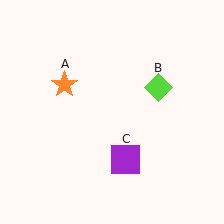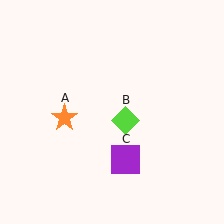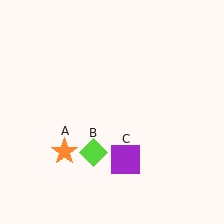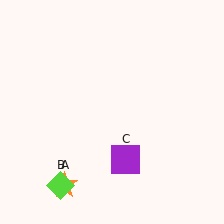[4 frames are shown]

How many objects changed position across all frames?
2 objects changed position: orange star (object A), lime diamond (object B).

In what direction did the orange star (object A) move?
The orange star (object A) moved down.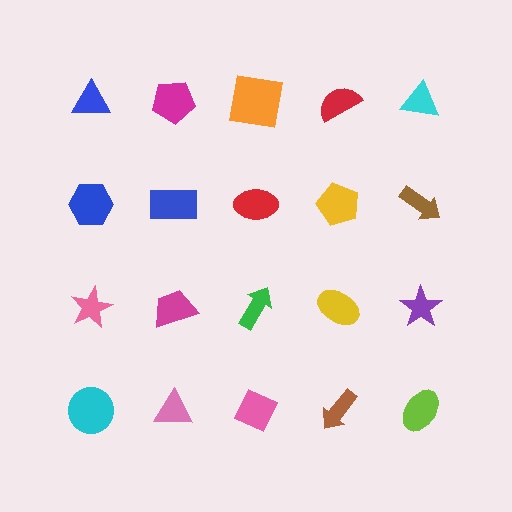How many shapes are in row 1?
5 shapes.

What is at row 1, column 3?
An orange square.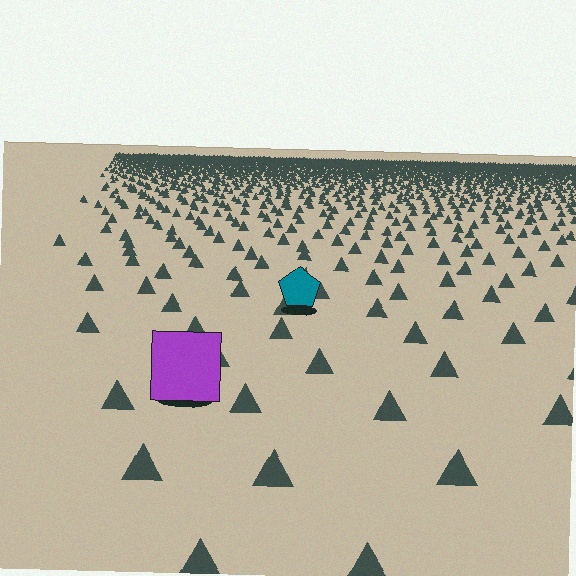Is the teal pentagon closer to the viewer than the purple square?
No. The purple square is closer — you can tell from the texture gradient: the ground texture is coarser near it.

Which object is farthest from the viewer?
The teal pentagon is farthest from the viewer. It appears smaller and the ground texture around it is denser.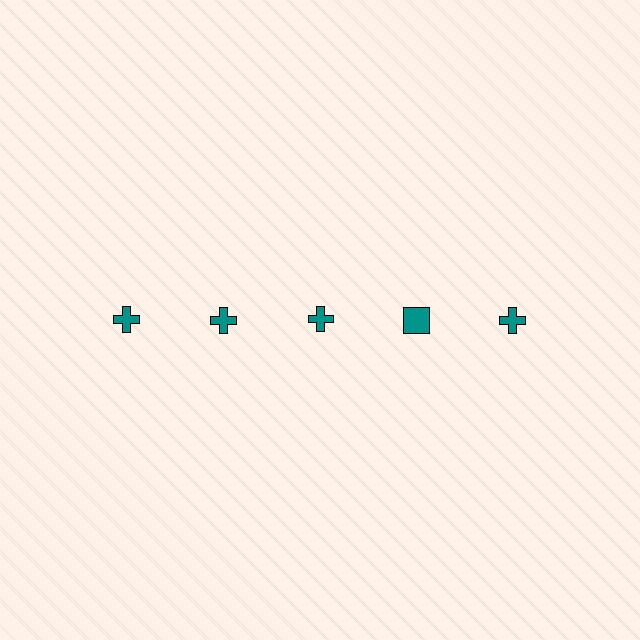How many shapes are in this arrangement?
There are 5 shapes arranged in a grid pattern.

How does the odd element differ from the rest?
It has a different shape: square instead of cross.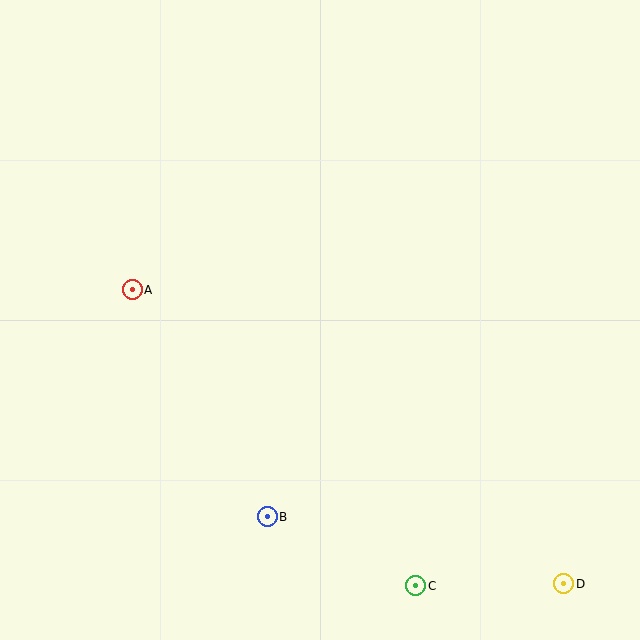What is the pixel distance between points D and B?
The distance between D and B is 304 pixels.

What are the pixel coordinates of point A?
Point A is at (132, 290).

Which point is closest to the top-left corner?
Point A is closest to the top-left corner.